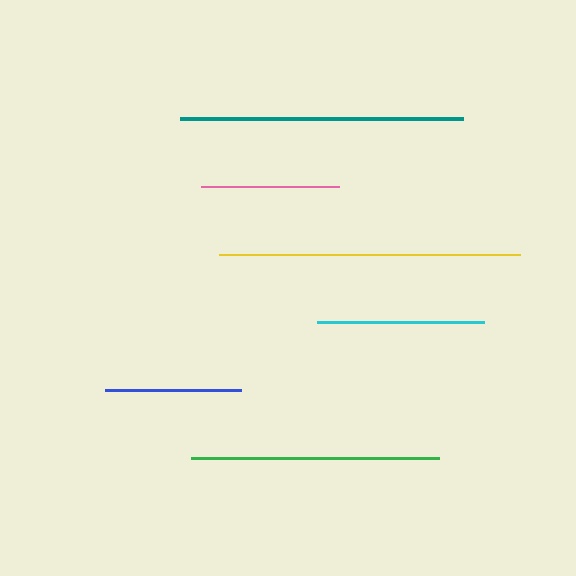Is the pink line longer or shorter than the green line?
The green line is longer than the pink line.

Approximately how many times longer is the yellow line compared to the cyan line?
The yellow line is approximately 1.8 times the length of the cyan line.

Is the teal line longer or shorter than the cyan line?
The teal line is longer than the cyan line.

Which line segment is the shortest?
The blue line is the shortest at approximately 136 pixels.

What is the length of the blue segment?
The blue segment is approximately 136 pixels long.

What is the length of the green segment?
The green segment is approximately 248 pixels long.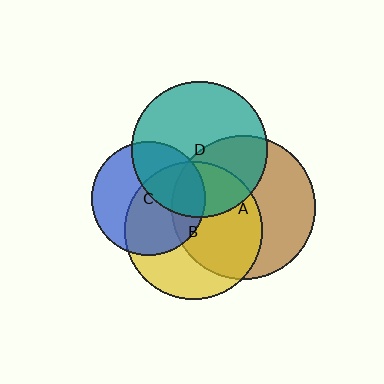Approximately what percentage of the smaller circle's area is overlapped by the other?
Approximately 40%.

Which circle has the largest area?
Circle A (brown).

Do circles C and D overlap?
Yes.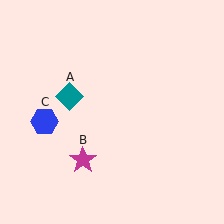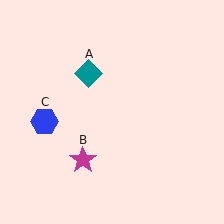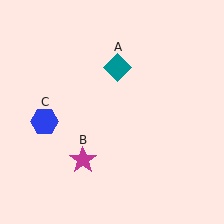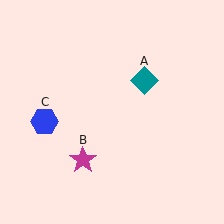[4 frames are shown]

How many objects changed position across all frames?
1 object changed position: teal diamond (object A).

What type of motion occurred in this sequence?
The teal diamond (object A) rotated clockwise around the center of the scene.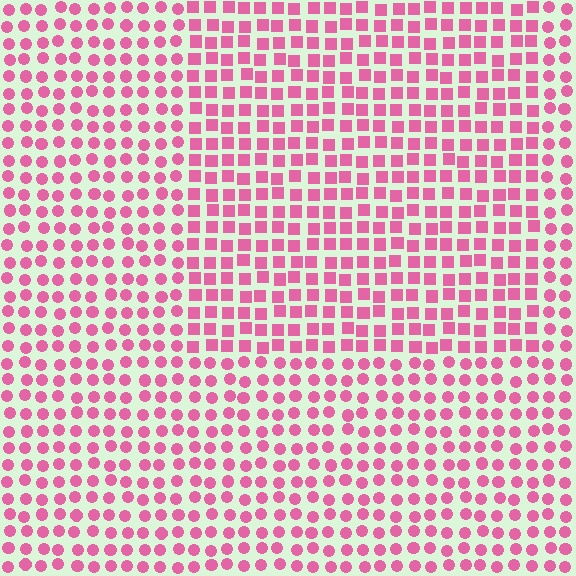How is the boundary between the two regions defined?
The boundary is defined by a change in element shape: squares inside vs. circles outside. All elements share the same color and spacing.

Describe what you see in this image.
The image is filled with small pink elements arranged in a uniform grid. A rectangle-shaped region contains squares, while the surrounding area contains circles. The boundary is defined purely by the change in element shape.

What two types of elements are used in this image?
The image uses squares inside the rectangle region and circles outside it.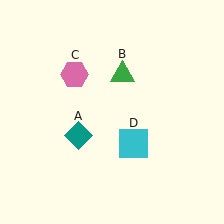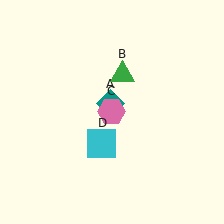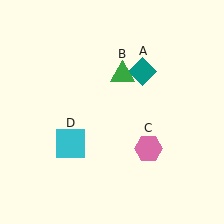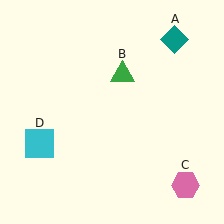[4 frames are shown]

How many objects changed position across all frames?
3 objects changed position: teal diamond (object A), pink hexagon (object C), cyan square (object D).